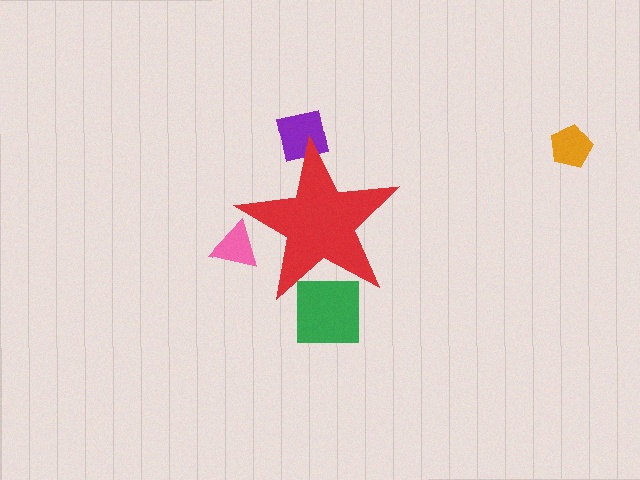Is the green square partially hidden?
Yes, the green square is partially hidden behind the red star.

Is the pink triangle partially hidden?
Yes, the pink triangle is partially hidden behind the red star.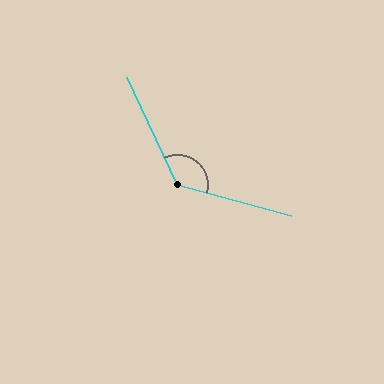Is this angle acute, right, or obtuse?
It is obtuse.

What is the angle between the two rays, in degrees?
Approximately 130 degrees.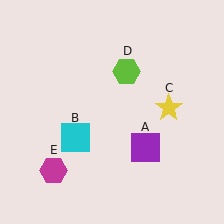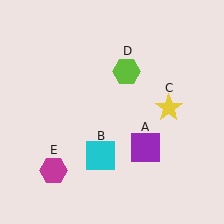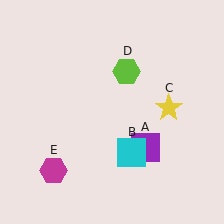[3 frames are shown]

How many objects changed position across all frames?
1 object changed position: cyan square (object B).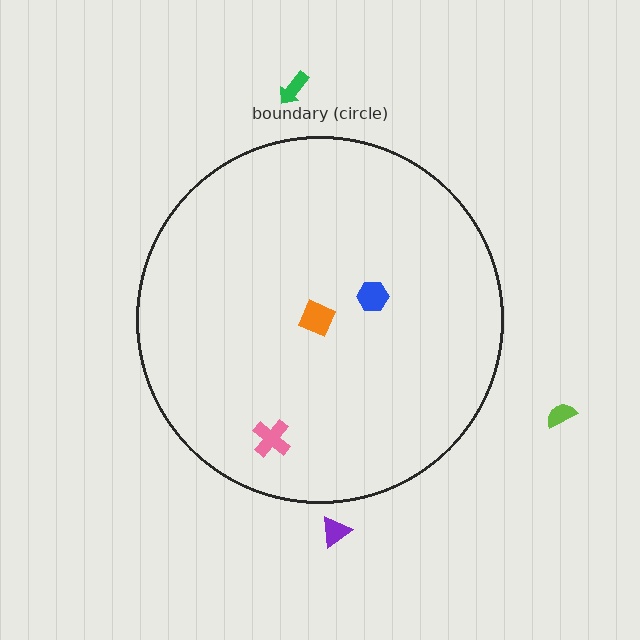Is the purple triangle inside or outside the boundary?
Outside.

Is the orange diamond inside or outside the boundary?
Inside.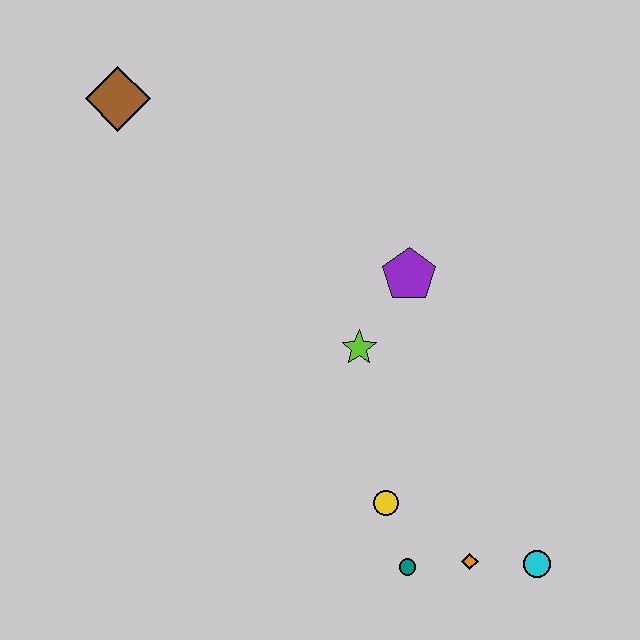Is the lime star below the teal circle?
No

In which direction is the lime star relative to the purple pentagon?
The lime star is below the purple pentagon.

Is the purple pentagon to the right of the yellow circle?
Yes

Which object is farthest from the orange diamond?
The brown diamond is farthest from the orange diamond.